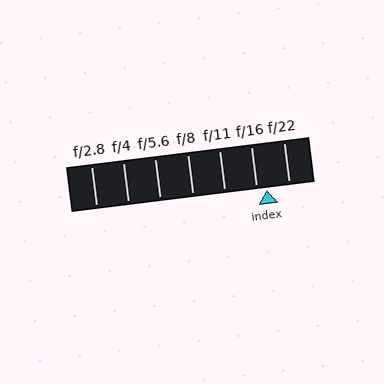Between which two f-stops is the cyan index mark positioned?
The index mark is between f/16 and f/22.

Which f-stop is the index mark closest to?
The index mark is closest to f/16.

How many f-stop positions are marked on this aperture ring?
There are 7 f-stop positions marked.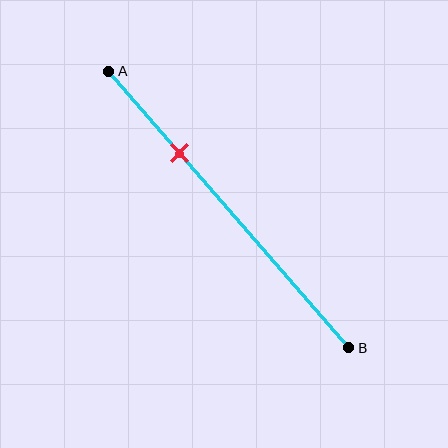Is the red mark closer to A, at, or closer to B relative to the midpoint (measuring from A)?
The red mark is closer to point A than the midpoint of segment AB.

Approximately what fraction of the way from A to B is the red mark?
The red mark is approximately 30% of the way from A to B.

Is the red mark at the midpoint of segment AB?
No, the mark is at about 30% from A, not at the 50% midpoint.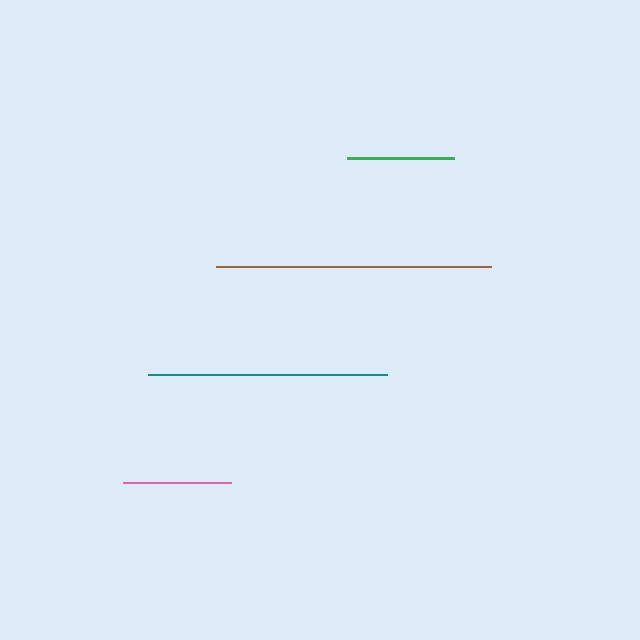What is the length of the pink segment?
The pink segment is approximately 108 pixels long.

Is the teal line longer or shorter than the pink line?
The teal line is longer than the pink line.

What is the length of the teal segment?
The teal segment is approximately 239 pixels long.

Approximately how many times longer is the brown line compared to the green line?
The brown line is approximately 2.6 times the length of the green line.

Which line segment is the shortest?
The green line is the shortest at approximately 107 pixels.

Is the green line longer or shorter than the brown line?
The brown line is longer than the green line.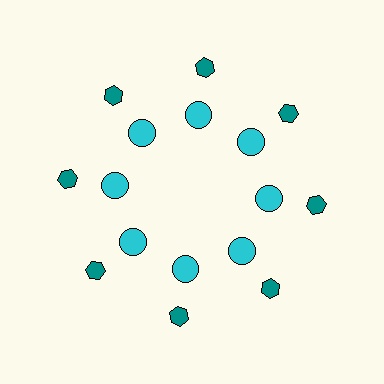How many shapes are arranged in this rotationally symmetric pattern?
There are 16 shapes, arranged in 8 groups of 2.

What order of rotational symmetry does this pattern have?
This pattern has 8-fold rotational symmetry.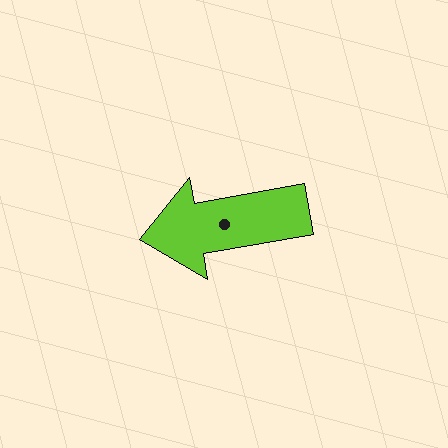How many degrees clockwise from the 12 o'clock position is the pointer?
Approximately 260 degrees.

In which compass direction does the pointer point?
West.